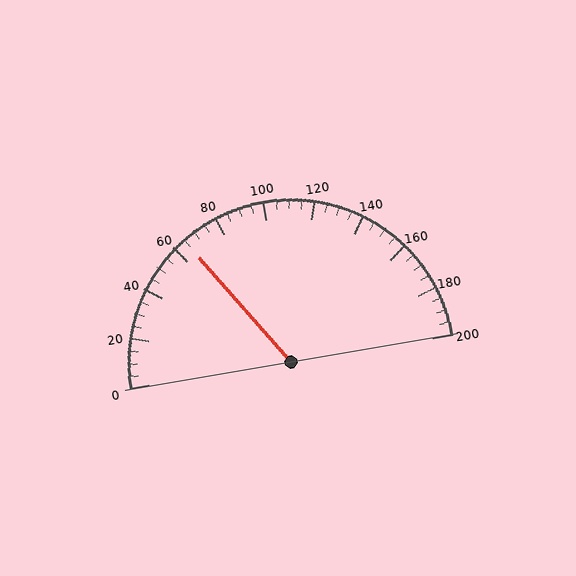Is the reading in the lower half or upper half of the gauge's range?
The reading is in the lower half of the range (0 to 200).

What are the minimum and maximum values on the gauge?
The gauge ranges from 0 to 200.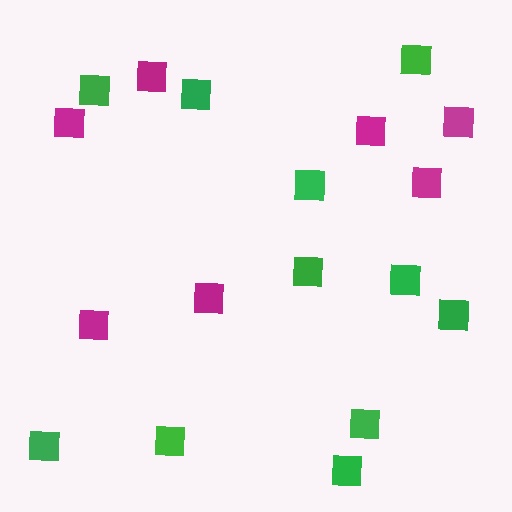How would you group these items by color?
There are 2 groups: one group of magenta squares (7) and one group of green squares (11).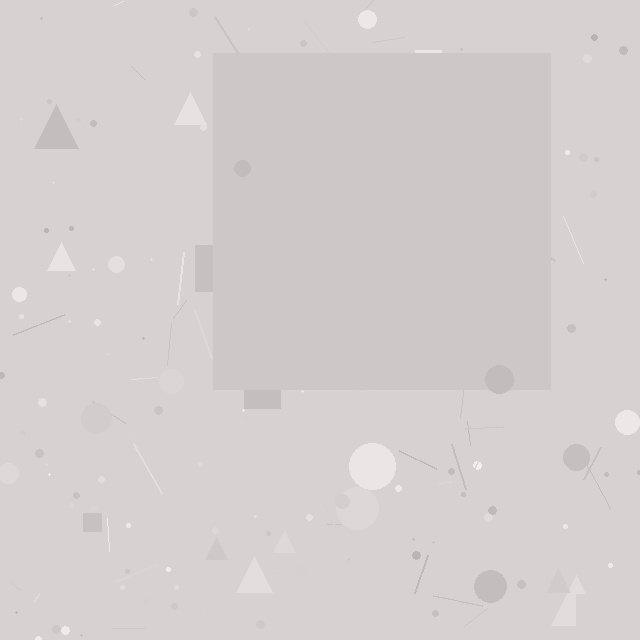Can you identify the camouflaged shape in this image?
The camouflaged shape is a square.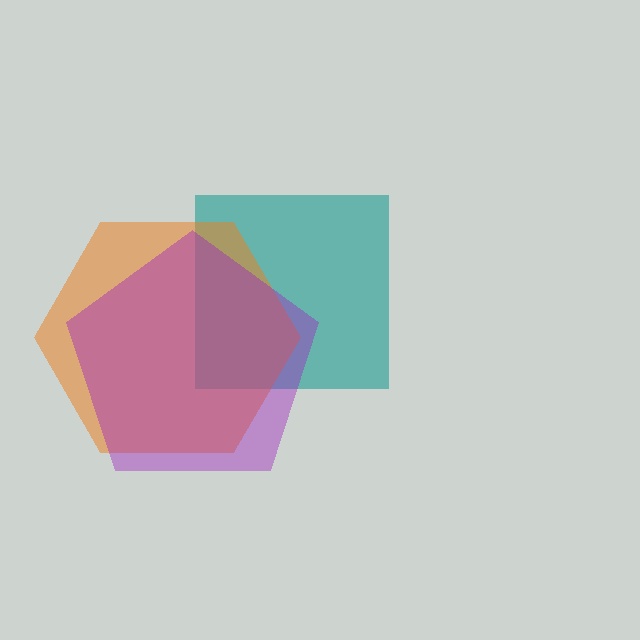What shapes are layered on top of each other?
The layered shapes are: a teal square, an orange hexagon, a purple pentagon.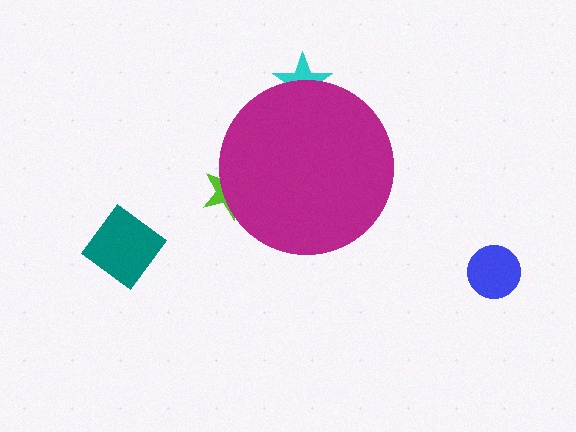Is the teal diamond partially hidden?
No, the teal diamond is fully visible.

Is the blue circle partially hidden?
No, the blue circle is fully visible.